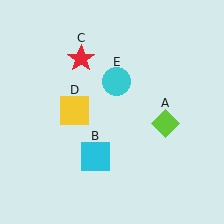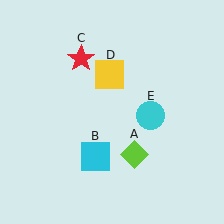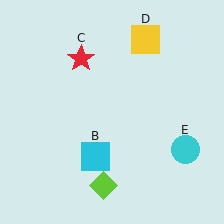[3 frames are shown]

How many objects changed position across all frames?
3 objects changed position: lime diamond (object A), yellow square (object D), cyan circle (object E).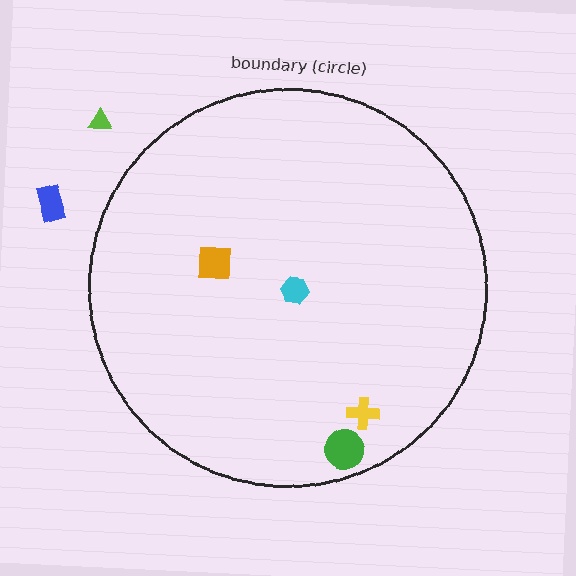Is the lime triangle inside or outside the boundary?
Outside.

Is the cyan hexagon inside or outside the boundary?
Inside.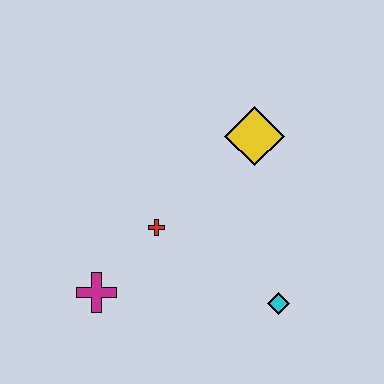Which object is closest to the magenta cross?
The red cross is closest to the magenta cross.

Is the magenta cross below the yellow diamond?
Yes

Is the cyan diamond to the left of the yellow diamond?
No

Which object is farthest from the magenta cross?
The yellow diamond is farthest from the magenta cross.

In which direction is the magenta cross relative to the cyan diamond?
The magenta cross is to the left of the cyan diamond.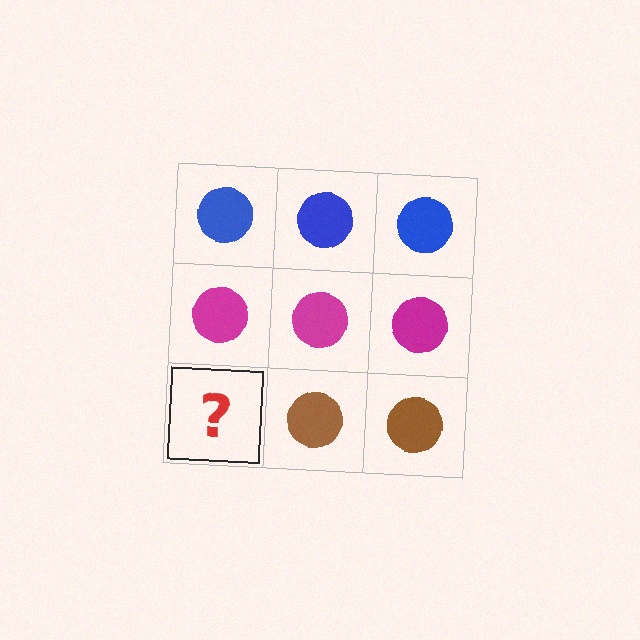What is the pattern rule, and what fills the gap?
The rule is that each row has a consistent color. The gap should be filled with a brown circle.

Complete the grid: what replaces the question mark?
The question mark should be replaced with a brown circle.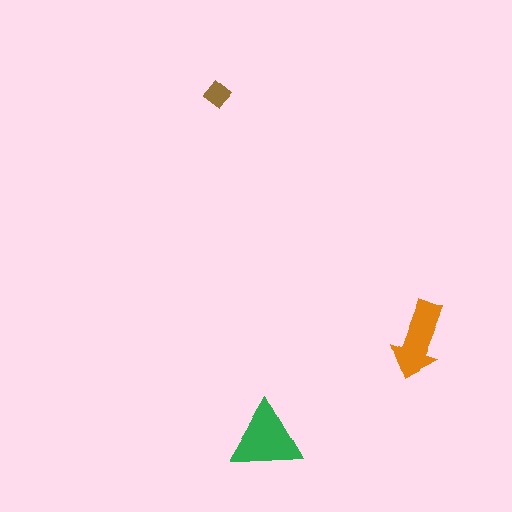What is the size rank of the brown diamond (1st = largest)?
3rd.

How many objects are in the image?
There are 3 objects in the image.